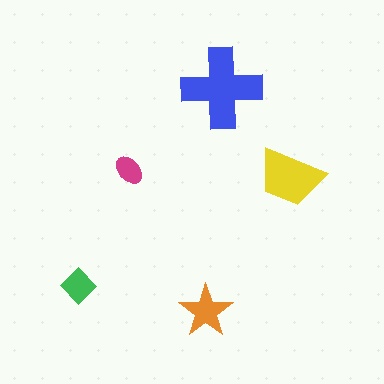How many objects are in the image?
There are 5 objects in the image.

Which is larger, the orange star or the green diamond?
The orange star.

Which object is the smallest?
The magenta ellipse.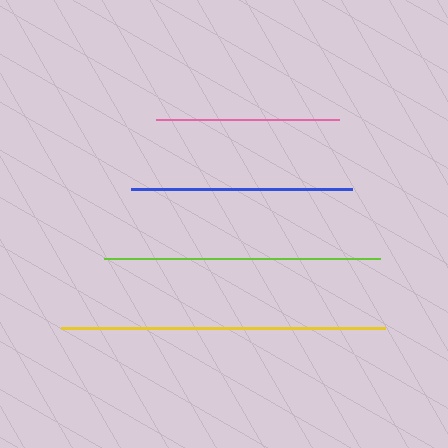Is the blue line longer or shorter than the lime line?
The lime line is longer than the blue line.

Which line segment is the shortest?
The pink line is the shortest at approximately 182 pixels.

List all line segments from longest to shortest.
From longest to shortest: yellow, lime, blue, pink.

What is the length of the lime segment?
The lime segment is approximately 277 pixels long.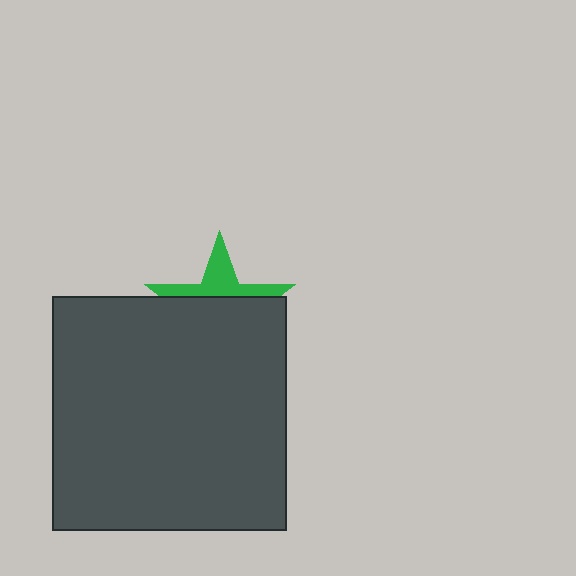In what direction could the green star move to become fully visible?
The green star could move up. That would shift it out from behind the dark gray square entirely.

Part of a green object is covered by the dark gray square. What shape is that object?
It is a star.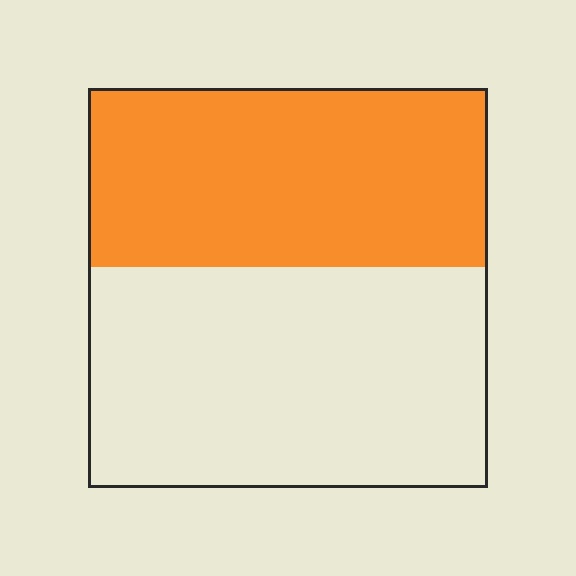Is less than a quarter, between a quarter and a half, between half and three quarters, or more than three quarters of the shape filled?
Between a quarter and a half.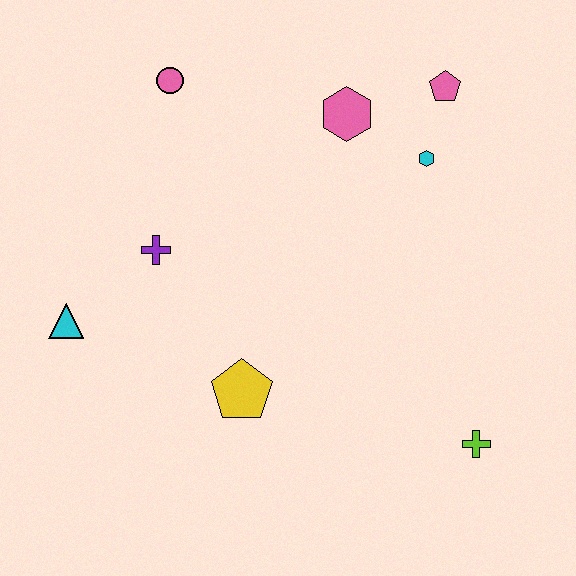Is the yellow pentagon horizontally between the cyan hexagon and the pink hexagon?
No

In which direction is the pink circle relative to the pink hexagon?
The pink circle is to the left of the pink hexagon.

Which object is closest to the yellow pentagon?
The purple cross is closest to the yellow pentagon.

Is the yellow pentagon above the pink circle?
No